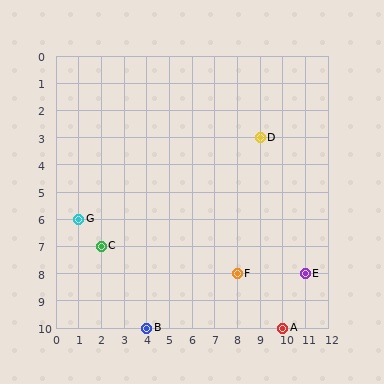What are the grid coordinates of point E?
Point E is at grid coordinates (11, 8).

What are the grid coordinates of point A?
Point A is at grid coordinates (10, 10).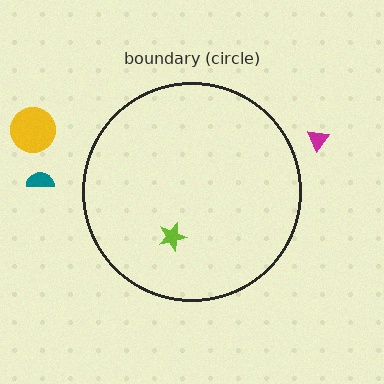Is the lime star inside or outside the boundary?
Inside.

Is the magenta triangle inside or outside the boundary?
Outside.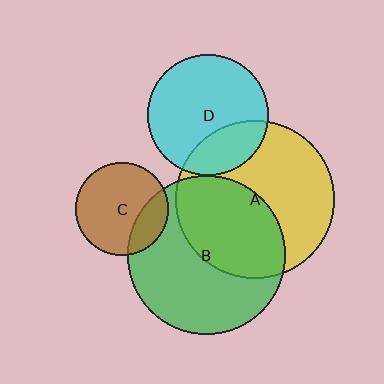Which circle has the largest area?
Circle A (yellow).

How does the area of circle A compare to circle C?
Approximately 2.9 times.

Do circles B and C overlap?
Yes.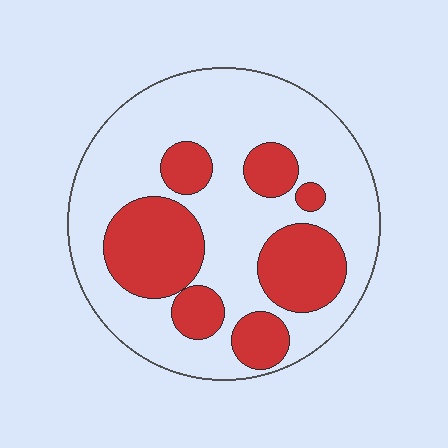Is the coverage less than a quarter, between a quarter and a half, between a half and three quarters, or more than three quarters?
Between a quarter and a half.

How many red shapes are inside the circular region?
7.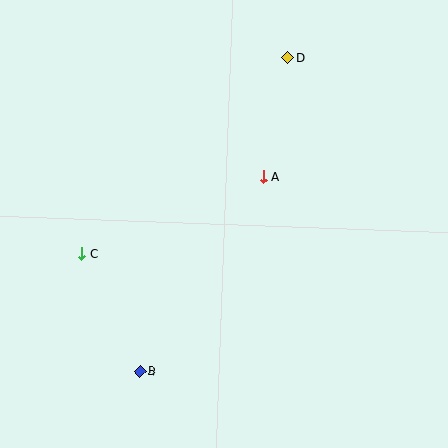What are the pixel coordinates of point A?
Point A is at (263, 177).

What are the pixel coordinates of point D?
Point D is at (288, 57).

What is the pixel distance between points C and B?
The distance between C and B is 132 pixels.